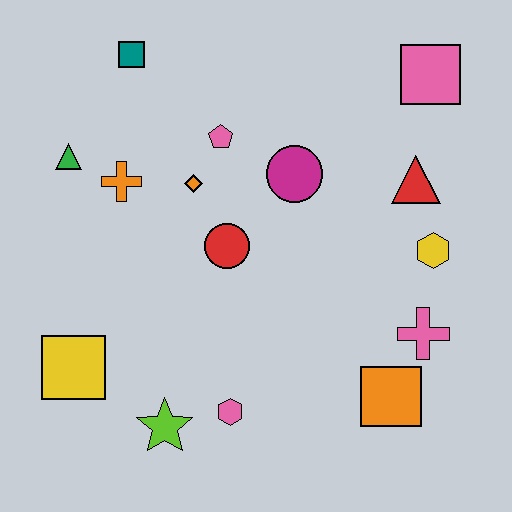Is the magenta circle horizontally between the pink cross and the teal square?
Yes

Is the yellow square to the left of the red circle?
Yes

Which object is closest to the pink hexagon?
The lime star is closest to the pink hexagon.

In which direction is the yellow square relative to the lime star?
The yellow square is to the left of the lime star.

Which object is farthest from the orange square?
The teal square is farthest from the orange square.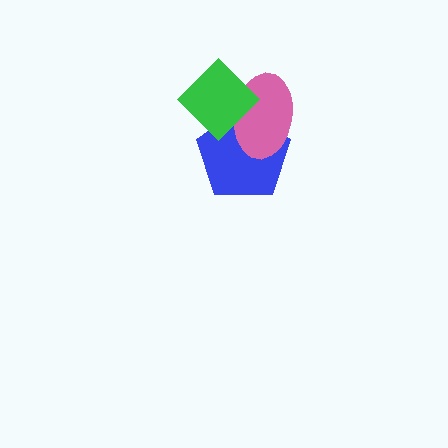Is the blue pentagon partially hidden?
Yes, it is partially covered by another shape.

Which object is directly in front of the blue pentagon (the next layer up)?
The pink ellipse is directly in front of the blue pentagon.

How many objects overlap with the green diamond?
2 objects overlap with the green diamond.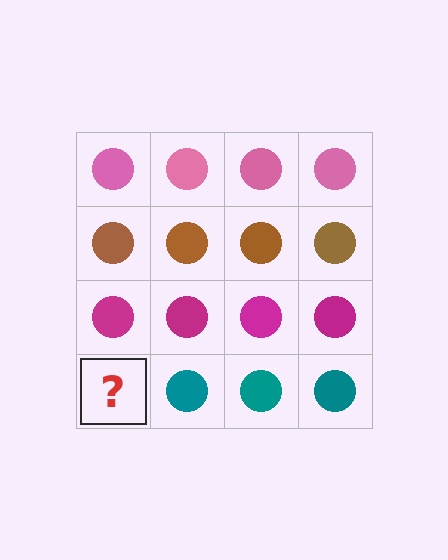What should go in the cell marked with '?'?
The missing cell should contain a teal circle.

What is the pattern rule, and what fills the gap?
The rule is that each row has a consistent color. The gap should be filled with a teal circle.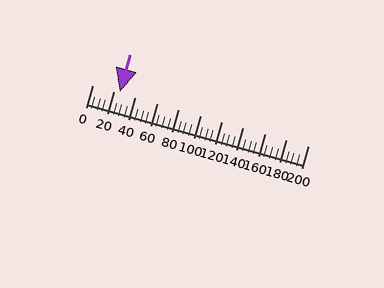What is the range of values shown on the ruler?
The ruler shows values from 0 to 200.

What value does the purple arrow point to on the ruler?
The purple arrow points to approximately 25.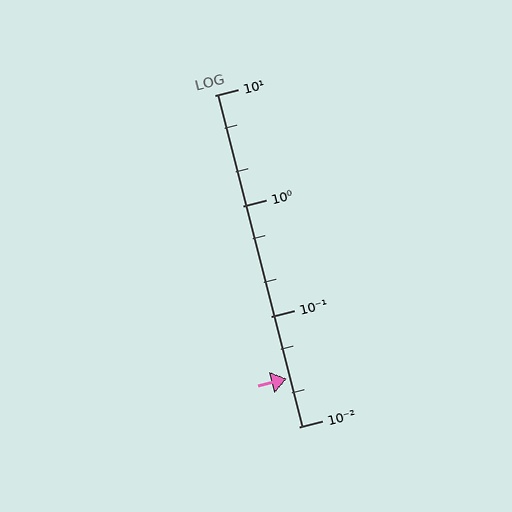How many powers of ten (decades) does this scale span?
The scale spans 3 decades, from 0.01 to 10.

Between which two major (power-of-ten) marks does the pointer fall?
The pointer is between 0.01 and 0.1.